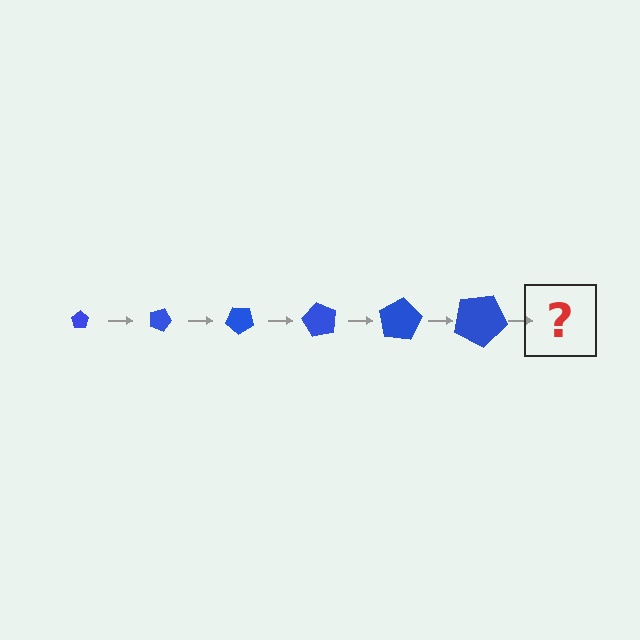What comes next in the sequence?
The next element should be a pentagon, larger than the previous one and rotated 120 degrees from the start.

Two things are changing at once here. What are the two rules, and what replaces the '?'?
The two rules are that the pentagon grows larger each step and it rotates 20 degrees each step. The '?' should be a pentagon, larger than the previous one and rotated 120 degrees from the start.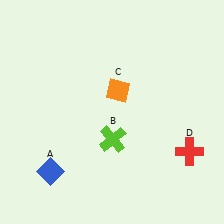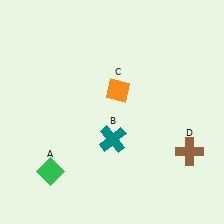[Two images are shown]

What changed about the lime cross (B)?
In Image 1, B is lime. In Image 2, it changed to teal.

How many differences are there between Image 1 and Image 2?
There are 3 differences between the two images.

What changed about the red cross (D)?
In Image 1, D is red. In Image 2, it changed to brown.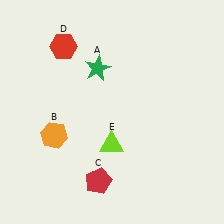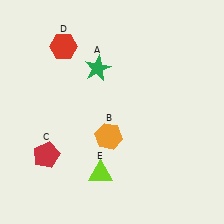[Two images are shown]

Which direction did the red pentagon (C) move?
The red pentagon (C) moved left.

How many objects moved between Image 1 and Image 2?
3 objects moved between the two images.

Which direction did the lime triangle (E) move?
The lime triangle (E) moved down.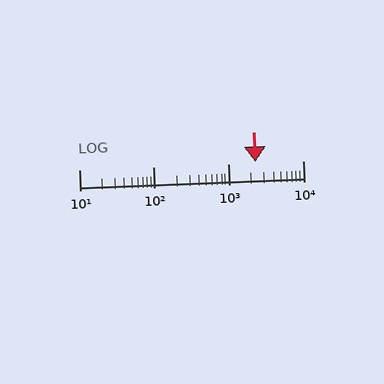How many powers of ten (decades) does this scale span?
The scale spans 3 decades, from 10 to 10000.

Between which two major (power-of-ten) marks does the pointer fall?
The pointer is between 1000 and 10000.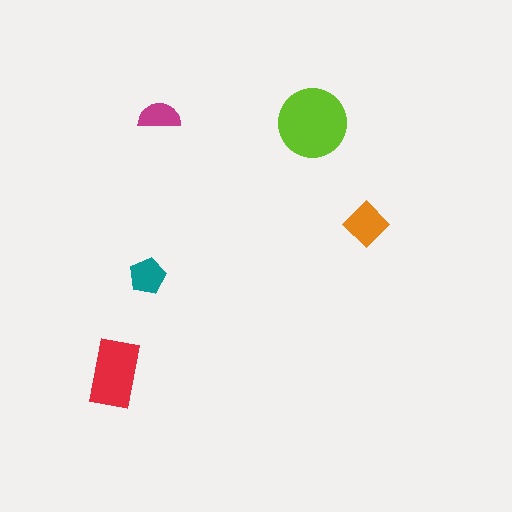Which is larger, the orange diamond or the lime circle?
The lime circle.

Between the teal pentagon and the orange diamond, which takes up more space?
The orange diamond.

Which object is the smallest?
The magenta semicircle.